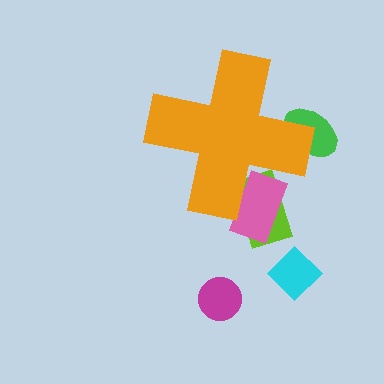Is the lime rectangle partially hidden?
Yes, the lime rectangle is partially hidden behind the orange cross.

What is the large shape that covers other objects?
An orange cross.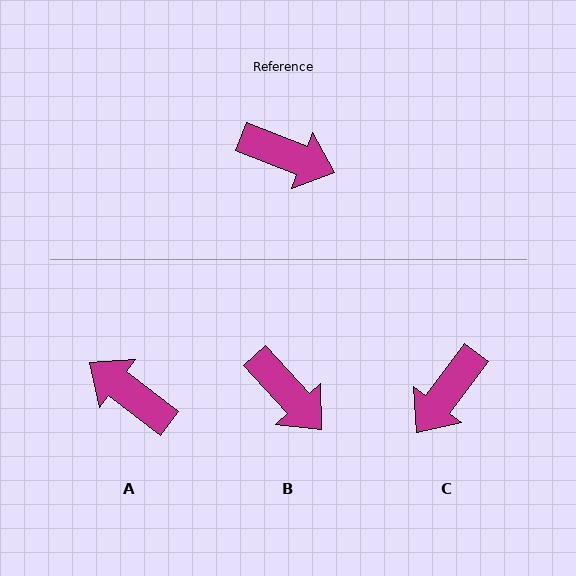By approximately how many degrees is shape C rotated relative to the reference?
Approximately 106 degrees clockwise.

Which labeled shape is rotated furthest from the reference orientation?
A, about 164 degrees away.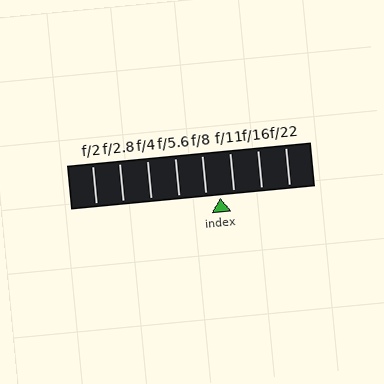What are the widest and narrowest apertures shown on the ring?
The widest aperture shown is f/2 and the narrowest is f/22.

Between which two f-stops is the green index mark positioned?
The index mark is between f/8 and f/11.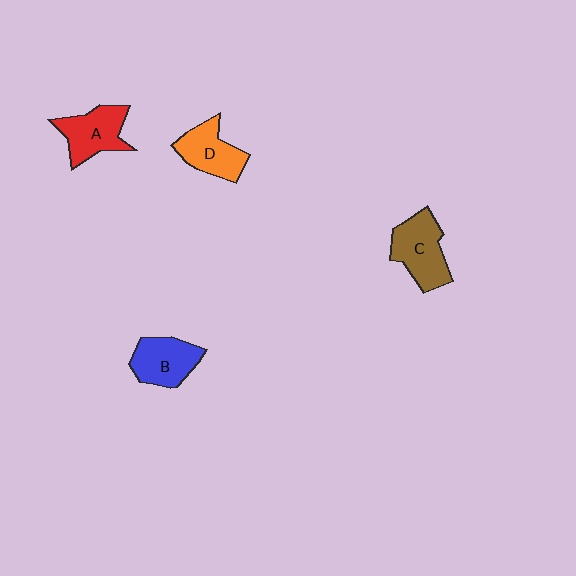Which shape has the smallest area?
Shape D (orange).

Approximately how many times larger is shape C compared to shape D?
Approximately 1.2 times.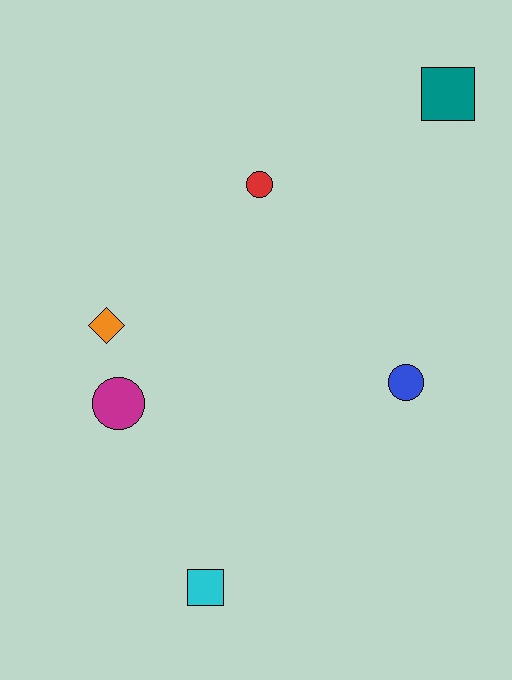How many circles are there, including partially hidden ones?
There are 3 circles.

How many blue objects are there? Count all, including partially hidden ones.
There is 1 blue object.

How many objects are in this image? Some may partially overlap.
There are 6 objects.